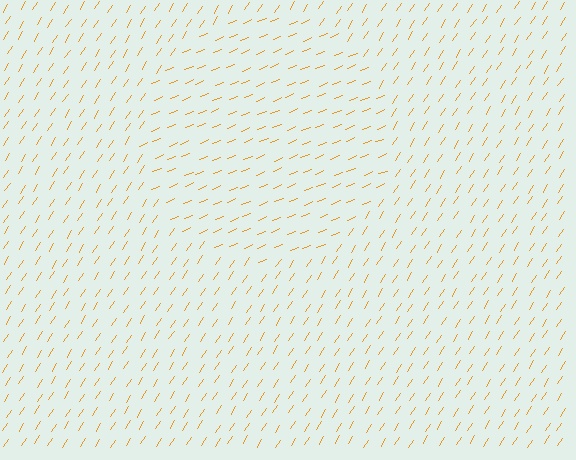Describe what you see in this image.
The image is filled with small orange line segments. A circle region in the image has lines oriented differently from the surrounding lines, creating a visible texture boundary.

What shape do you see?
I see a circle.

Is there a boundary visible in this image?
Yes, there is a texture boundary formed by a change in line orientation.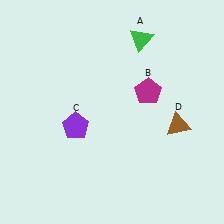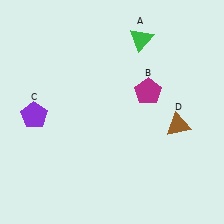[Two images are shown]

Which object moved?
The purple pentagon (C) moved left.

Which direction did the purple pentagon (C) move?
The purple pentagon (C) moved left.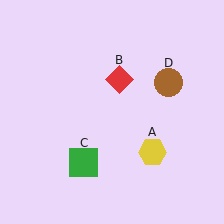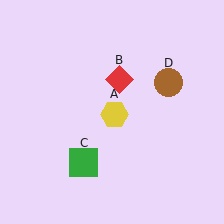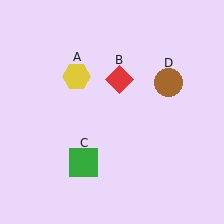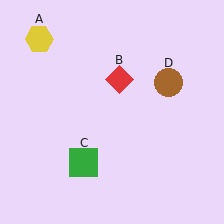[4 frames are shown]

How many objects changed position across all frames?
1 object changed position: yellow hexagon (object A).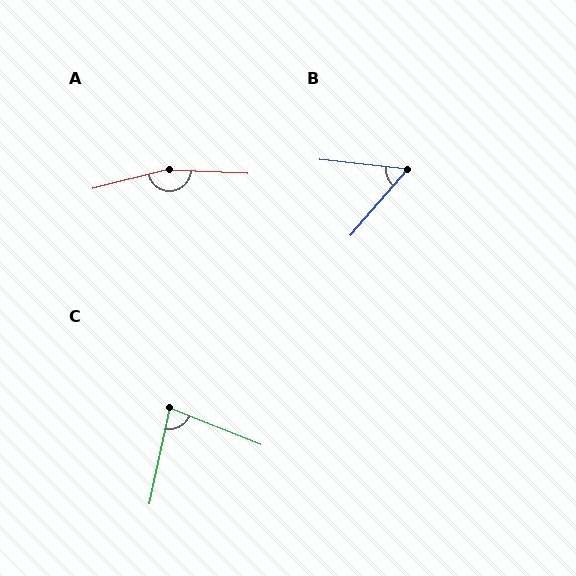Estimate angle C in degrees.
Approximately 80 degrees.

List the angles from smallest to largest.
B (55°), C (80°), A (163°).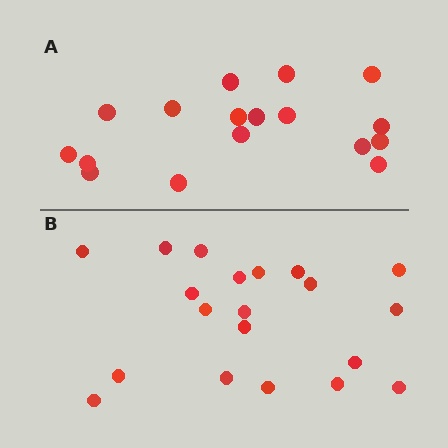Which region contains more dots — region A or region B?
Region B (the bottom region) has more dots.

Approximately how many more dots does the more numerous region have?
Region B has just a few more — roughly 2 or 3 more dots than region A.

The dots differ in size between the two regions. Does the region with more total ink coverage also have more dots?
No. Region A has more total ink coverage because its dots are larger, but region B actually contains more individual dots. Total area can be misleading — the number of items is what matters here.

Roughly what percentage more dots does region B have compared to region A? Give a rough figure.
About 20% more.